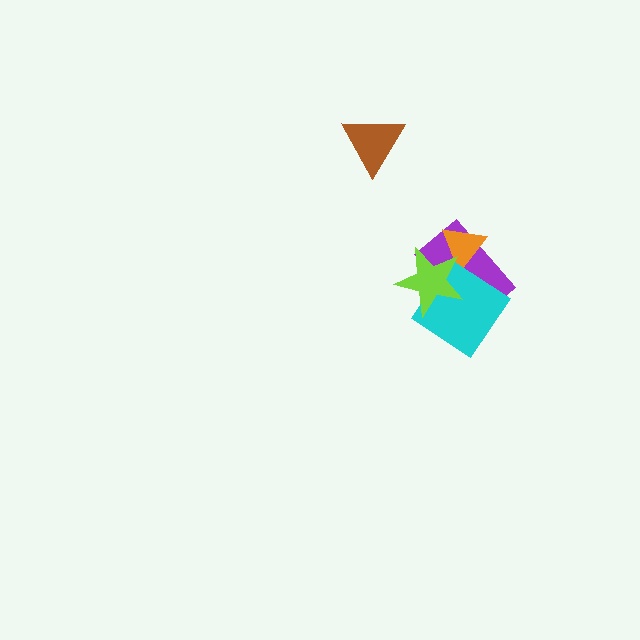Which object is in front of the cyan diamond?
The lime star is in front of the cyan diamond.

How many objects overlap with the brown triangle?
0 objects overlap with the brown triangle.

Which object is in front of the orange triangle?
The lime star is in front of the orange triangle.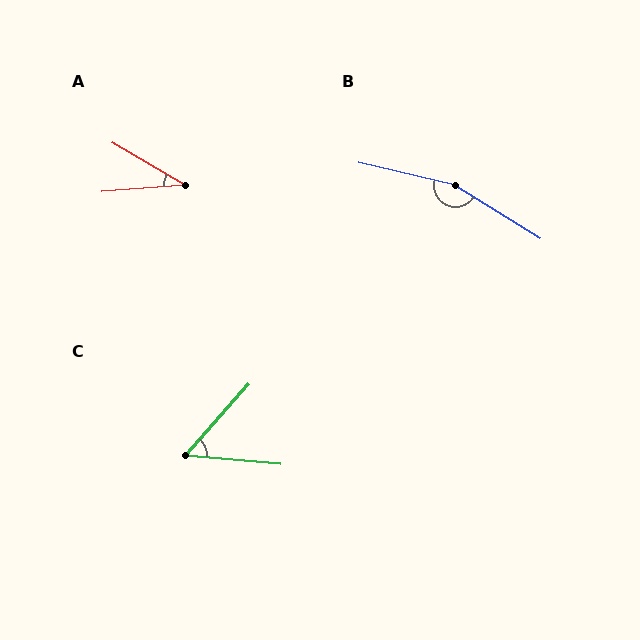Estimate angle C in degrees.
Approximately 53 degrees.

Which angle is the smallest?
A, at approximately 35 degrees.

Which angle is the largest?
B, at approximately 161 degrees.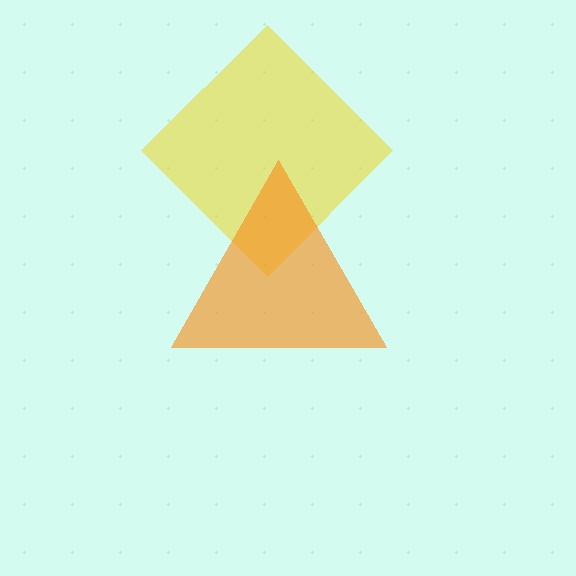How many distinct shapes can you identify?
There are 2 distinct shapes: a yellow diamond, an orange triangle.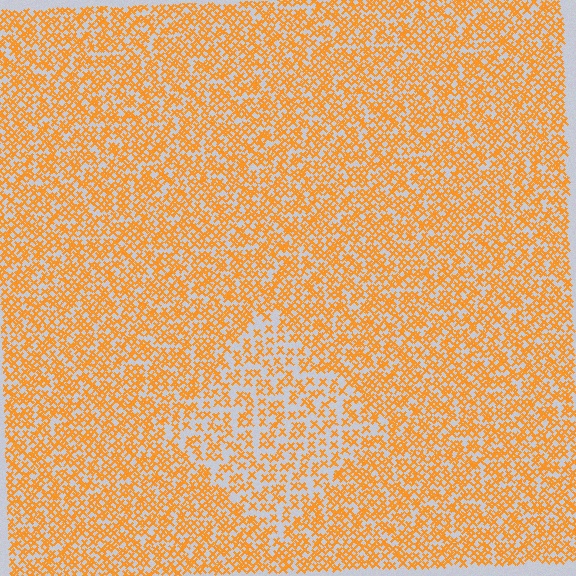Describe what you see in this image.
The image contains small orange elements arranged at two different densities. A diamond-shaped region is visible where the elements are less densely packed than the surrounding area.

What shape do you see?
I see a diamond.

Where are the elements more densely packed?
The elements are more densely packed outside the diamond boundary.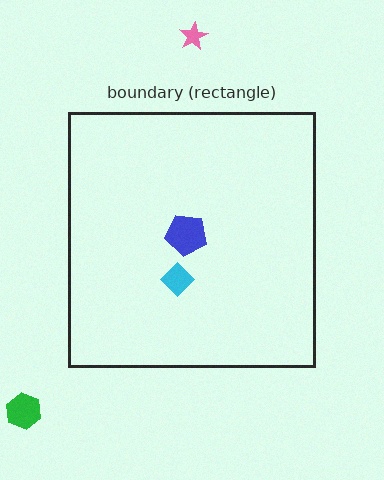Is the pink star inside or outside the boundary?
Outside.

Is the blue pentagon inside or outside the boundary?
Inside.